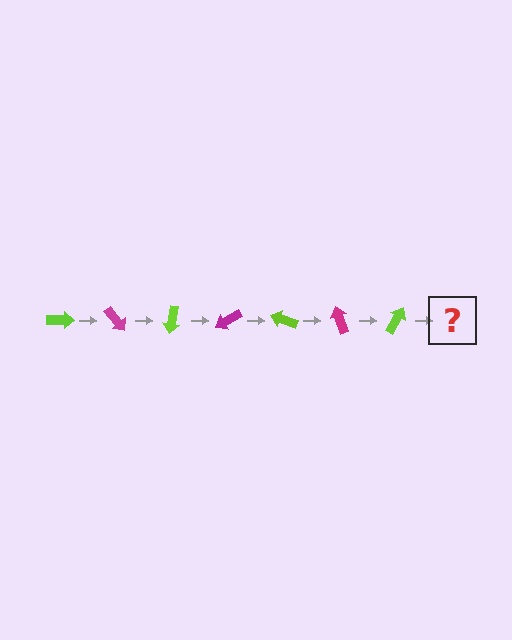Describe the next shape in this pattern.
It should be a magenta arrow, rotated 350 degrees from the start.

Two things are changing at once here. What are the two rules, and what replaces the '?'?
The two rules are that it rotates 50 degrees each step and the color cycles through lime and magenta. The '?' should be a magenta arrow, rotated 350 degrees from the start.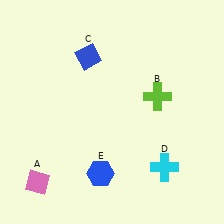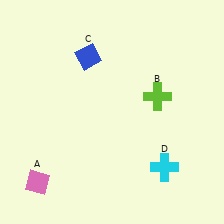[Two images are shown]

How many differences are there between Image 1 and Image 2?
There is 1 difference between the two images.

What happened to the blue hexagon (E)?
The blue hexagon (E) was removed in Image 2. It was in the bottom-left area of Image 1.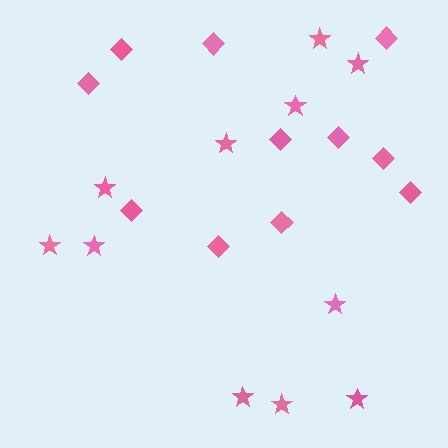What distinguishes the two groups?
There are 2 groups: one group of diamonds (11) and one group of stars (11).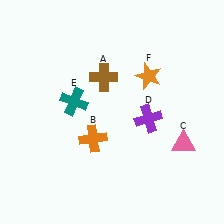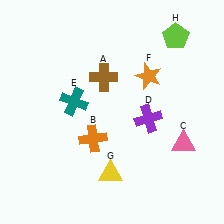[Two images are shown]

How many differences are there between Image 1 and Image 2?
There are 2 differences between the two images.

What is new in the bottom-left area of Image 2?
A yellow triangle (G) was added in the bottom-left area of Image 2.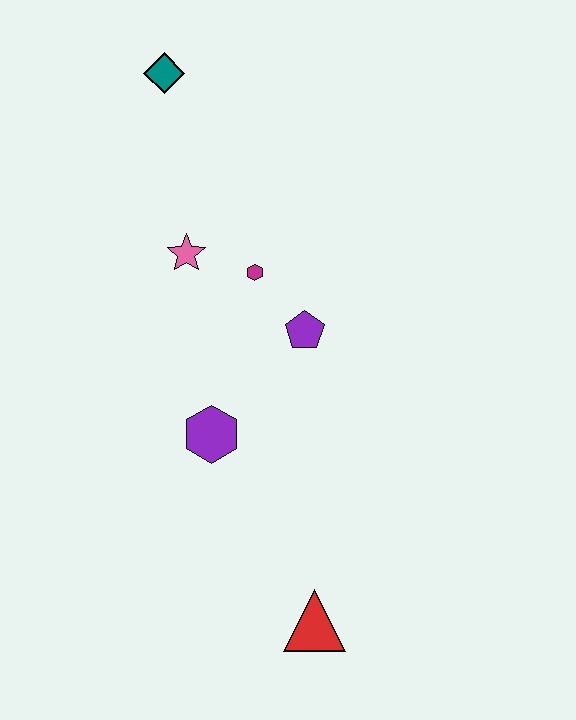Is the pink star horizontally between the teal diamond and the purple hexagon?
Yes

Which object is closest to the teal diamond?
The pink star is closest to the teal diamond.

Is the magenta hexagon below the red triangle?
No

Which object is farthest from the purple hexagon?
The teal diamond is farthest from the purple hexagon.